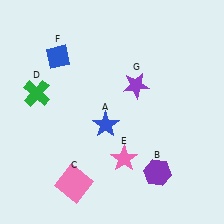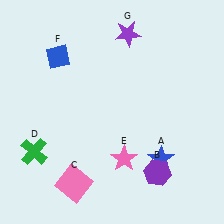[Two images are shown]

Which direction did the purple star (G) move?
The purple star (G) moved up.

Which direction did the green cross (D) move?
The green cross (D) moved down.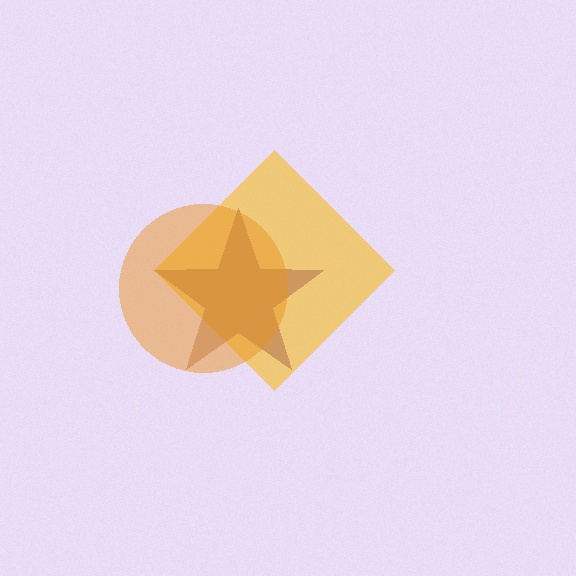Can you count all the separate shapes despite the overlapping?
Yes, there are 3 separate shapes.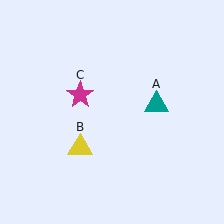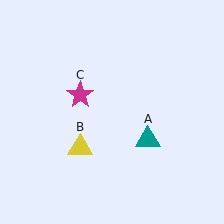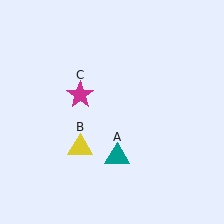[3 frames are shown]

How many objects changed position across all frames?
1 object changed position: teal triangle (object A).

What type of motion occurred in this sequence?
The teal triangle (object A) rotated clockwise around the center of the scene.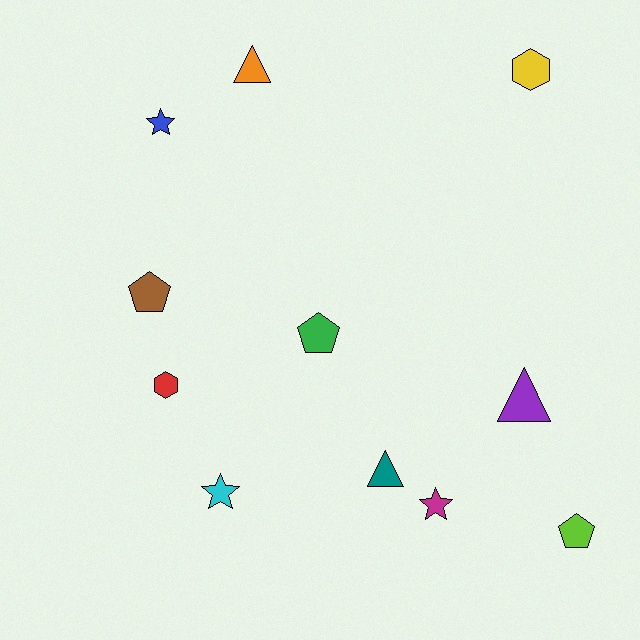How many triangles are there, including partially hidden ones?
There are 3 triangles.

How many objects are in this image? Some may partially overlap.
There are 11 objects.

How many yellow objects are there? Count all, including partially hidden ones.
There is 1 yellow object.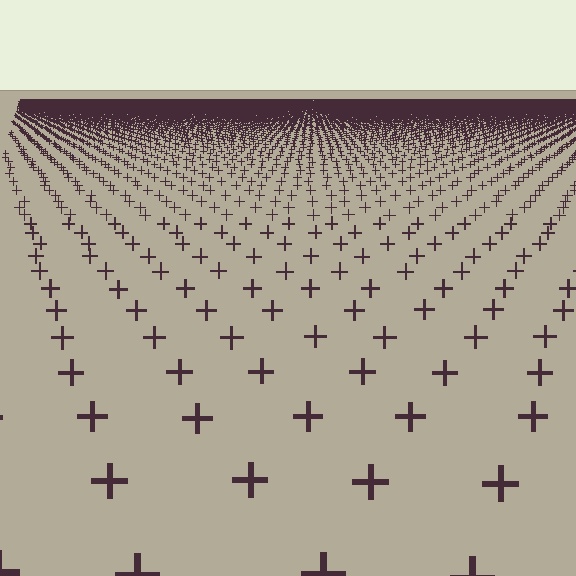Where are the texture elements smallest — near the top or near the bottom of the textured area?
Near the top.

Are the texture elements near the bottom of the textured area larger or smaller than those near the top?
Larger. Near the bottom, elements are closer to the viewer and appear at a bigger on-screen size.